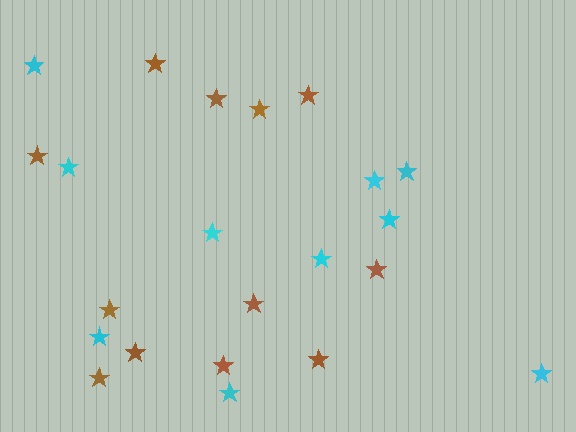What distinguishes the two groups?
There are 2 groups: one group of brown stars (12) and one group of cyan stars (10).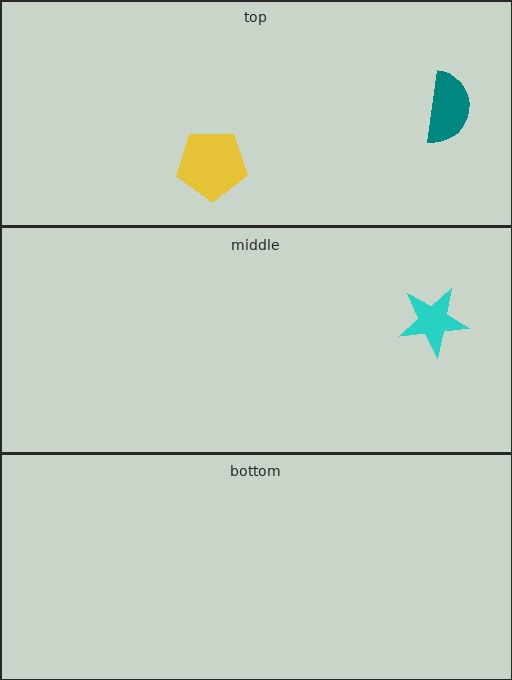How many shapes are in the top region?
2.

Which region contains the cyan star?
The middle region.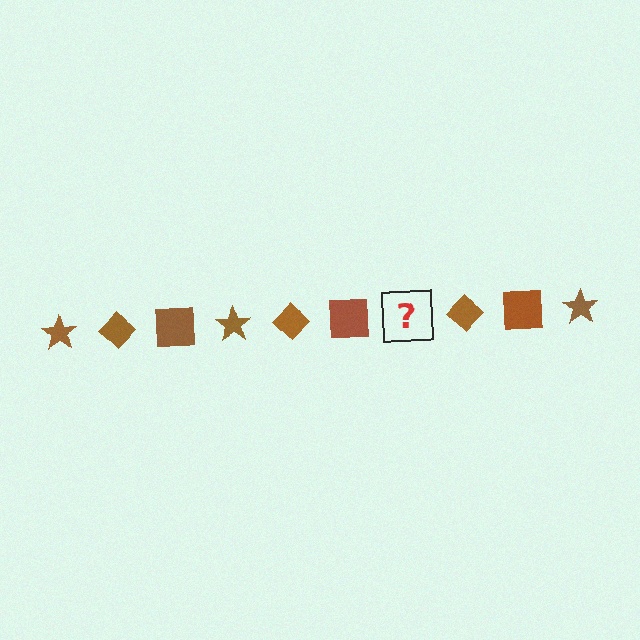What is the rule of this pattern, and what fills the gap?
The rule is that the pattern cycles through star, diamond, square shapes in brown. The gap should be filled with a brown star.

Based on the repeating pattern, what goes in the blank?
The blank should be a brown star.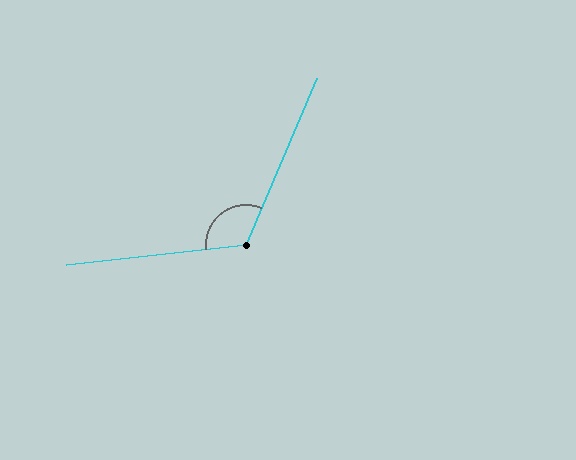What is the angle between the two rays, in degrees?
Approximately 120 degrees.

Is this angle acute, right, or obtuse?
It is obtuse.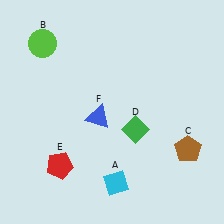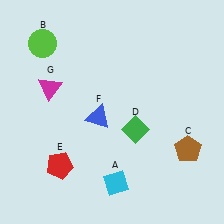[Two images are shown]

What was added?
A magenta triangle (G) was added in Image 2.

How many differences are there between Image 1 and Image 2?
There is 1 difference between the two images.